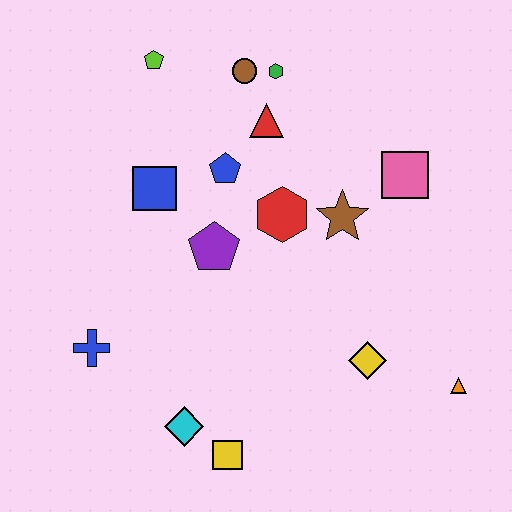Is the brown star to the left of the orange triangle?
Yes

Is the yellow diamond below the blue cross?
Yes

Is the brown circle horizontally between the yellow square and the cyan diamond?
No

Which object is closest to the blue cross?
The cyan diamond is closest to the blue cross.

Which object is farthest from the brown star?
The blue cross is farthest from the brown star.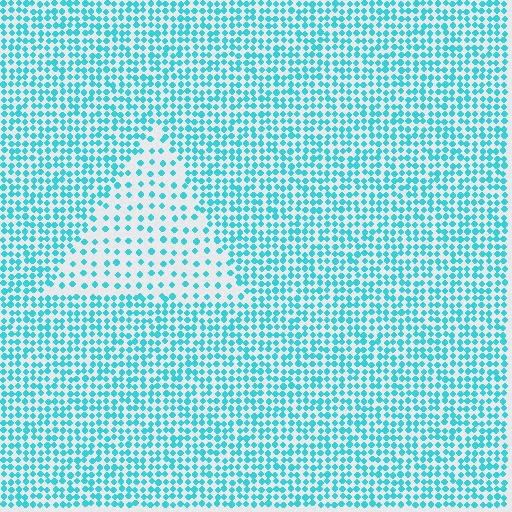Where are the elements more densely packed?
The elements are more densely packed outside the triangle boundary.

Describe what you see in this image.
The image contains small cyan elements arranged at two different densities. A triangle-shaped region is visible where the elements are less densely packed than the surrounding area.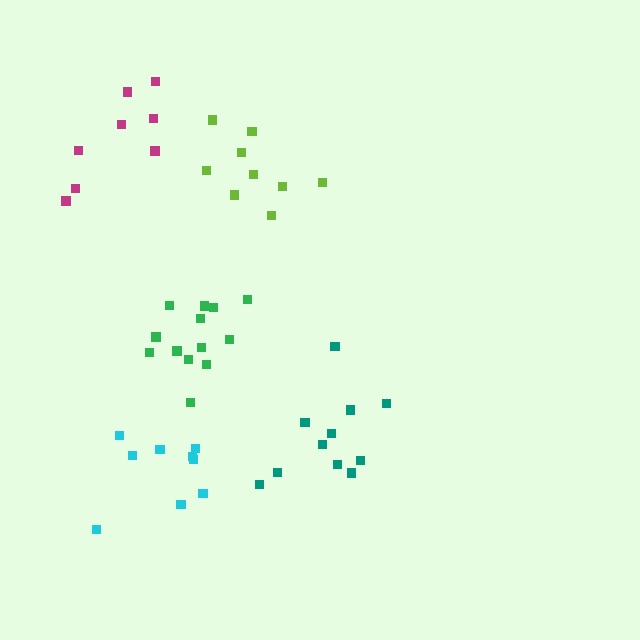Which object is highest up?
The magenta cluster is topmost.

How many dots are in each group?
Group 1: 11 dots, Group 2: 13 dots, Group 3: 9 dots, Group 4: 9 dots, Group 5: 8 dots (50 total).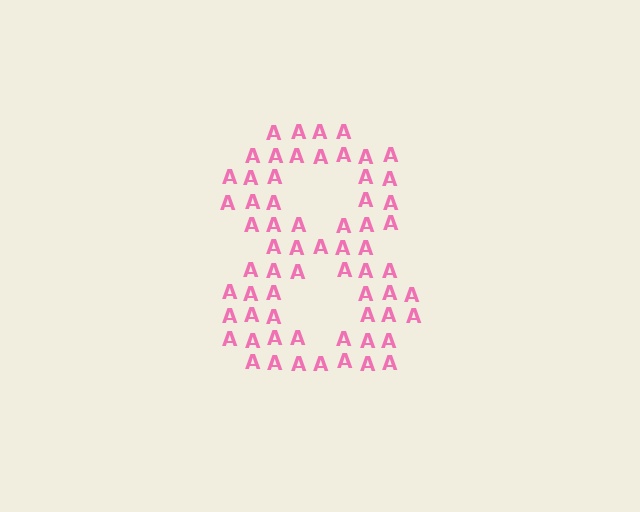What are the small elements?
The small elements are letter A's.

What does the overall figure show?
The overall figure shows the digit 8.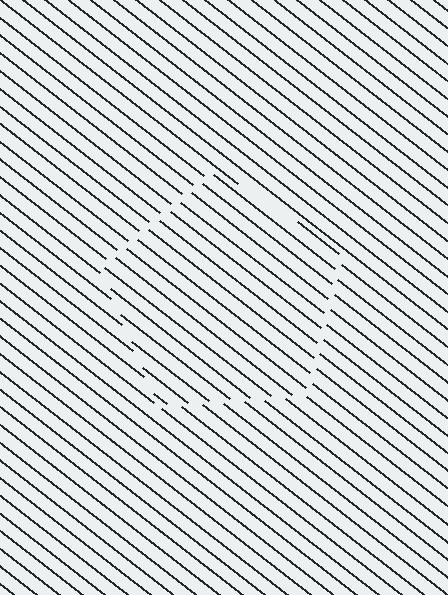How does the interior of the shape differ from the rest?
The interior of the shape contains the same grating, shifted by half a period — the contour is defined by the phase discontinuity where line-ends from the inner and outer gratings abut.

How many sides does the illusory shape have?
5 sides — the line-ends trace a pentagon.